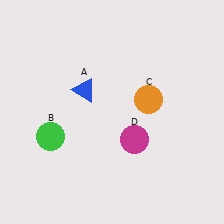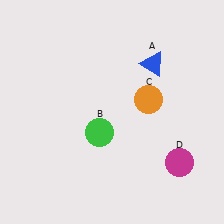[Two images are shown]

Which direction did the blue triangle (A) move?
The blue triangle (A) moved right.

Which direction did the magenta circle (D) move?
The magenta circle (D) moved right.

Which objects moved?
The objects that moved are: the blue triangle (A), the green circle (B), the magenta circle (D).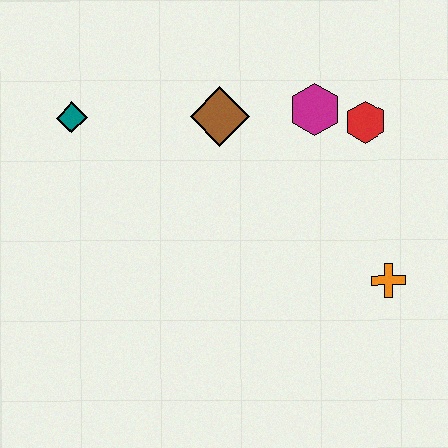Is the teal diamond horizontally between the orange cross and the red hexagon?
No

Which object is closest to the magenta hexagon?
The red hexagon is closest to the magenta hexagon.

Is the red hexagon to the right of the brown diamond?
Yes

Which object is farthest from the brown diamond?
The orange cross is farthest from the brown diamond.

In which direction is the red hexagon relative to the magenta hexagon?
The red hexagon is to the right of the magenta hexagon.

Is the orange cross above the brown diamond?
No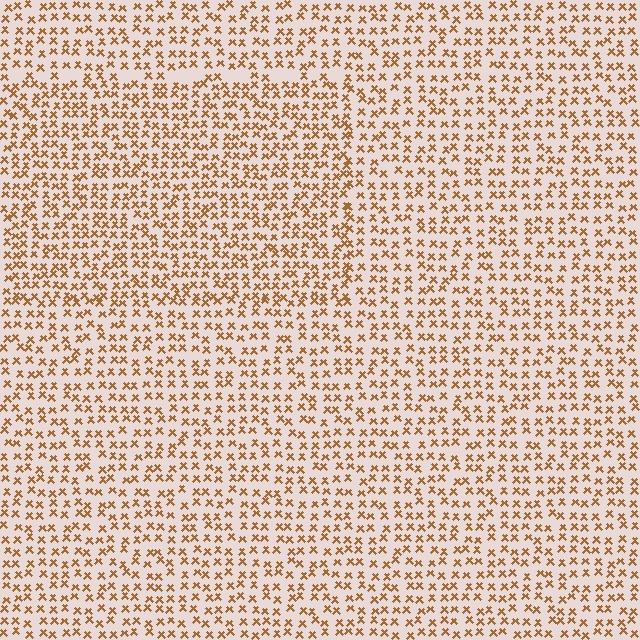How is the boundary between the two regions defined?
The boundary is defined by a change in element density (approximately 1.4x ratio). All elements are the same color, size, and shape.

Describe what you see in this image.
The image contains small brown elements arranged at two different densities. A rectangle-shaped region is visible where the elements are more densely packed than the surrounding area.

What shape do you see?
I see a rectangle.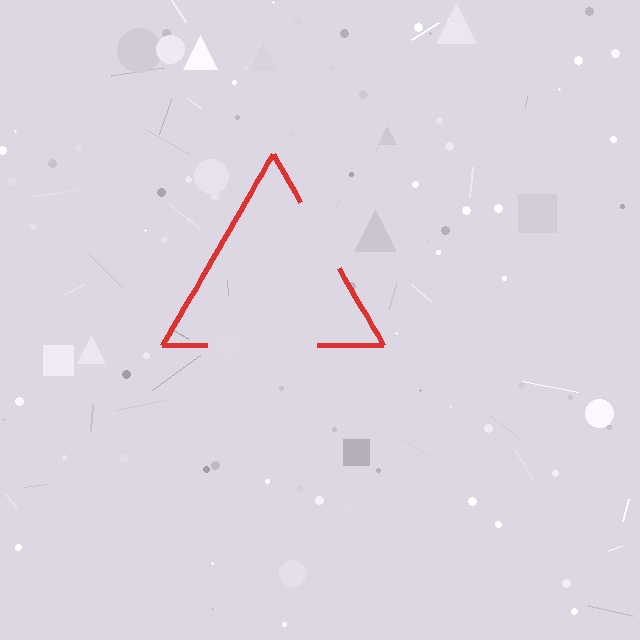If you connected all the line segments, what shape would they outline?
They would outline a triangle.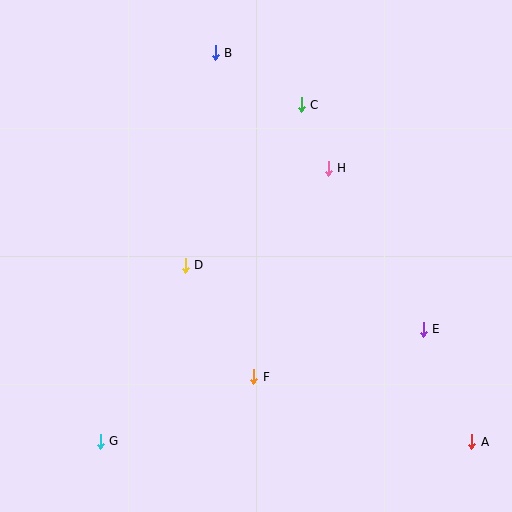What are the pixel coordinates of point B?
Point B is at (215, 53).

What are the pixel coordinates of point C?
Point C is at (301, 105).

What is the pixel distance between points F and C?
The distance between F and C is 277 pixels.